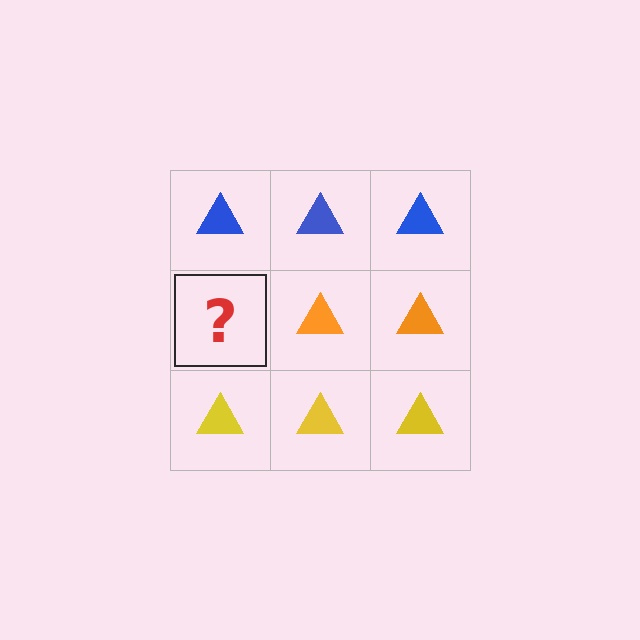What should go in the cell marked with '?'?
The missing cell should contain an orange triangle.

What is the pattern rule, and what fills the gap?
The rule is that each row has a consistent color. The gap should be filled with an orange triangle.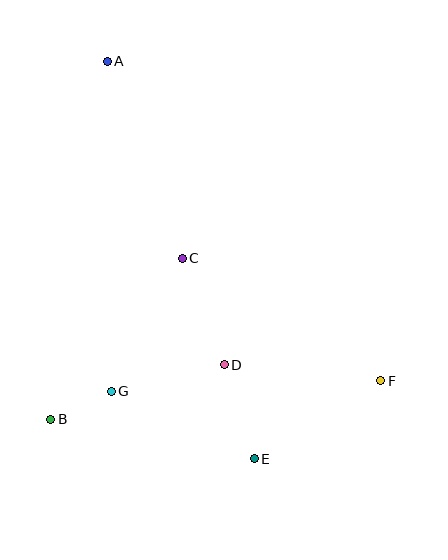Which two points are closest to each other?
Points B and G are closest to each other.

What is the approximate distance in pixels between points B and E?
The distance between B and E is approximately 207 pixels.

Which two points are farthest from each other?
Points A and E are farthest from each other.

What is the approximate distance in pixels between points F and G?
The distance between F and G is approximately 270 pixels.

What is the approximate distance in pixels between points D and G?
The distance between D and G is approximately 116 pixels.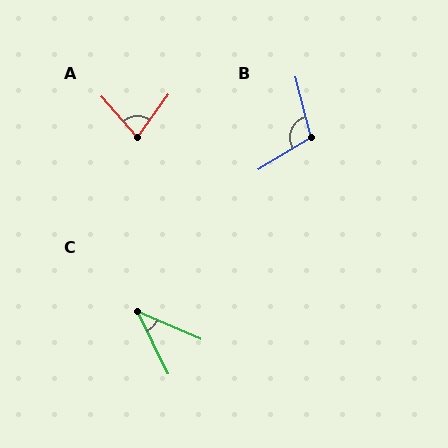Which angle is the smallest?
C, at approximately 41 degrees.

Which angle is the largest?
B, at approximately 107 degrees.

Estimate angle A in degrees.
Approximately 77 degrees.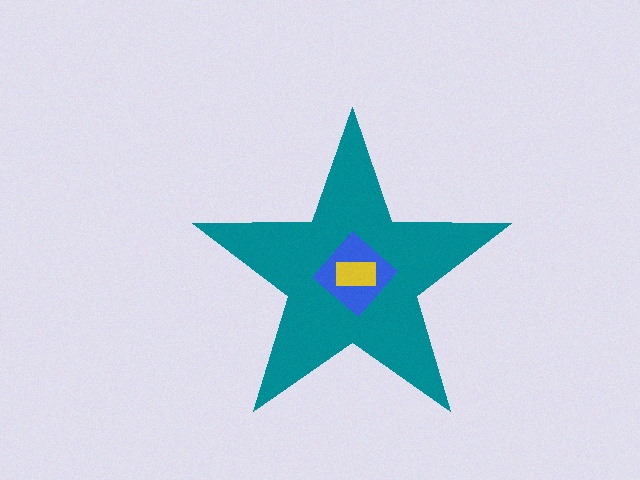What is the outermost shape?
The teal star.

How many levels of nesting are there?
3.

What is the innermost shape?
The yellow rectangle.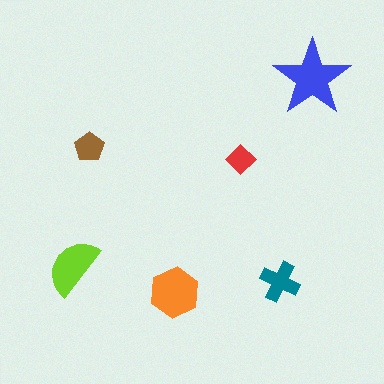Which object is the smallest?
The red diamond.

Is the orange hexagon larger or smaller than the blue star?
Smaller.